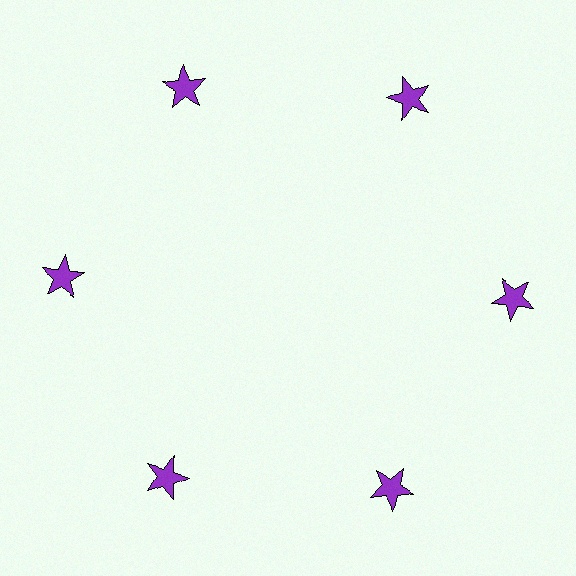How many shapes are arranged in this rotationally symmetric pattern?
There are 6 shapes, arranged in 6 groups of 1.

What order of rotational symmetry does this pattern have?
This pattern has 6-fold rotational symmetry.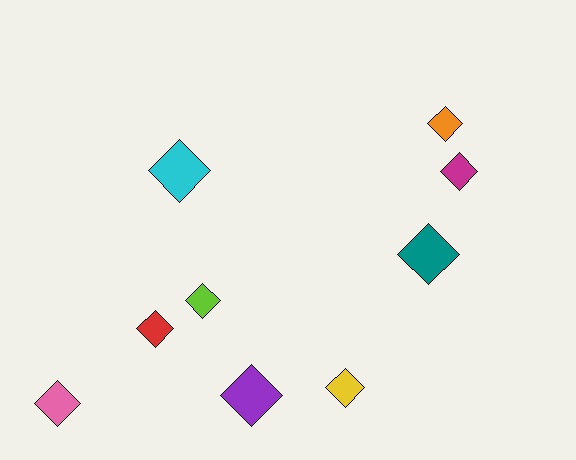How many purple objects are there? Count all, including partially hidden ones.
There is 1 purple object.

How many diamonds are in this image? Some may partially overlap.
There are 9 diamonds.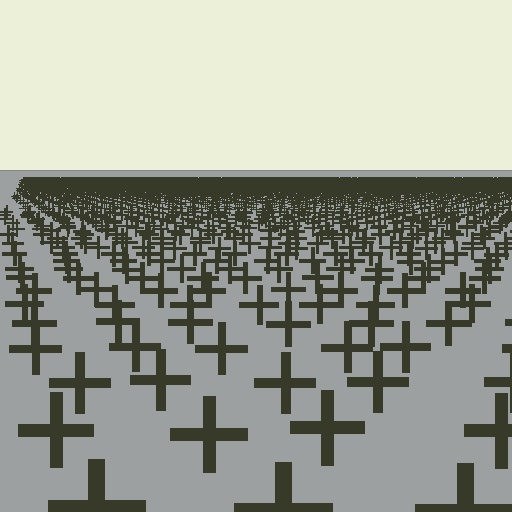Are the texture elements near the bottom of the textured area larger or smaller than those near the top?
Larger. Near the bottom, elements are closer to the viewer and appear at a bigger on-screen size.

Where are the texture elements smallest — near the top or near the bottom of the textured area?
Near the top.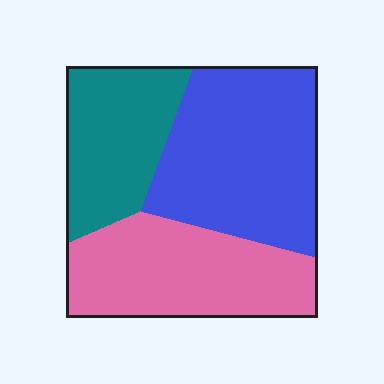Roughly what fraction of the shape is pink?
Pink covers about 35% of the shape.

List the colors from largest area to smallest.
From largest to smallest: blue, pink, teal.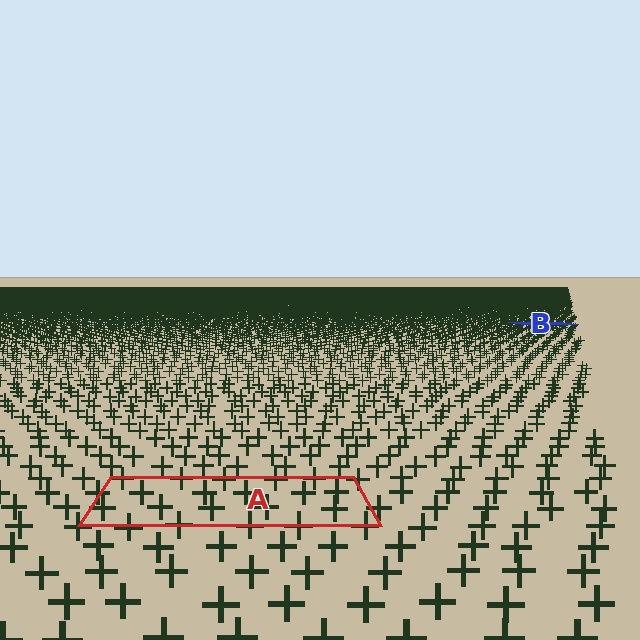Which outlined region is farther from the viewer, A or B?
Region B is farther from the viewer — the texture elements inside it appear smaller and more densely packed.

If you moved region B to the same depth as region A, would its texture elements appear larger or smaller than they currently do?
They would appear larger. At a closer depth, the same texture elements are projected at a bigger on-screen size.